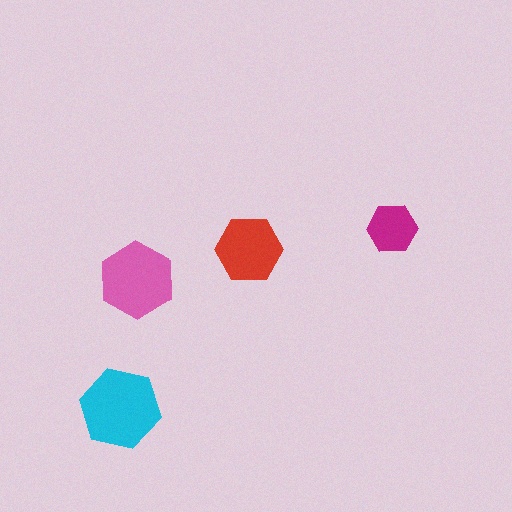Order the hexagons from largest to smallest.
the cyan one, the pink one, the red one, the magenta one.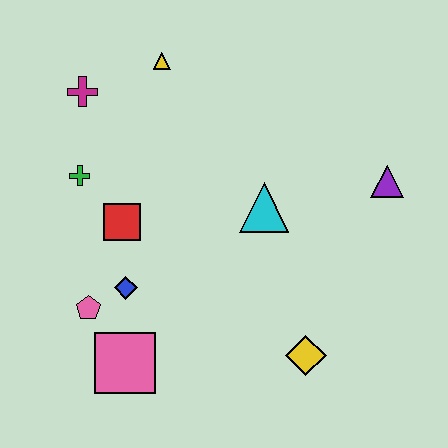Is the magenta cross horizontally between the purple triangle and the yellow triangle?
No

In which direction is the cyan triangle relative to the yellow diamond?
The cyan triangle is above the yellow diamond.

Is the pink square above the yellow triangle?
No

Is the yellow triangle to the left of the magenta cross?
No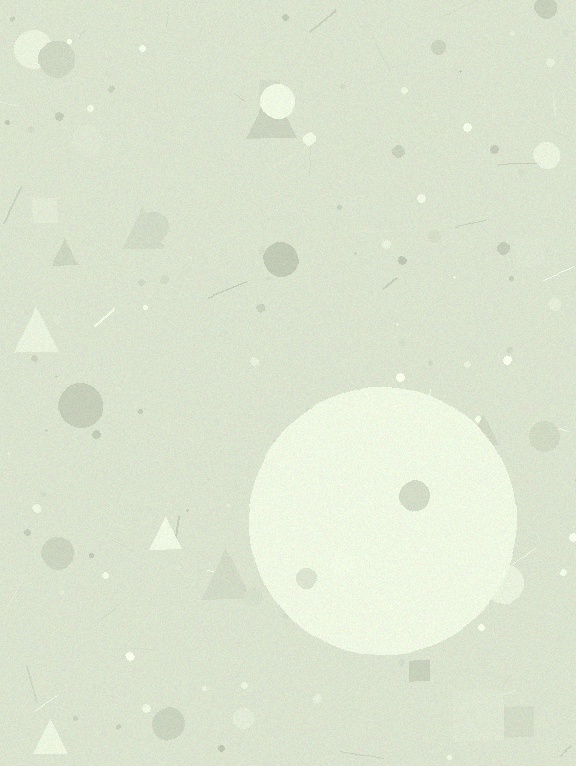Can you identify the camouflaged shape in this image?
The camouflaged shape is a circle.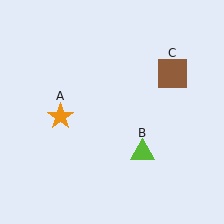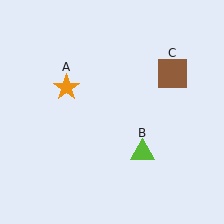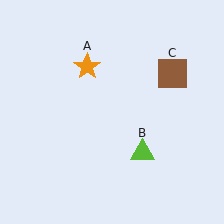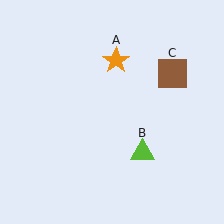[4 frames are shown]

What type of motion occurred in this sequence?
The orange star (object A) rotated clockwise around the center of the scene.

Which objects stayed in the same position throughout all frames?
Lime triangle (object B) and brown square (object C) remained stationary.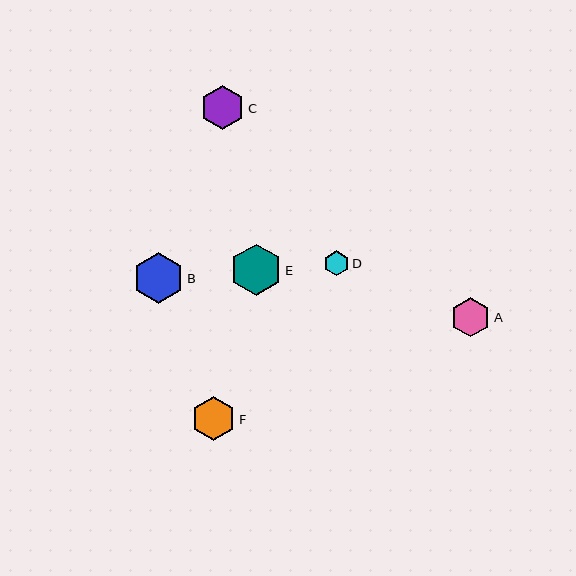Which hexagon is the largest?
Hexagon B is the largest with a size of approximately 51 pixels.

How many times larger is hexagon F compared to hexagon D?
Hexagon F is approximately 1.8 times the size of hexagon D.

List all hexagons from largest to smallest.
From largest to smallest: B, E, C, F, A, D.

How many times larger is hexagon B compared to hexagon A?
Hexagon B is approximately 1.3 times the size of hexagon A.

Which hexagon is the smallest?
Hexagon D is the smallest with a size of approximately 25 pixels.